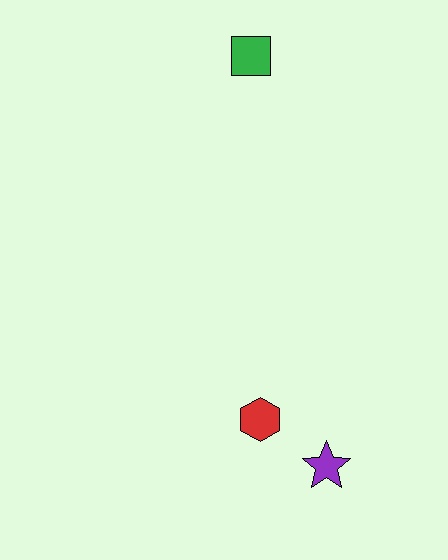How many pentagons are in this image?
There are no pentagons.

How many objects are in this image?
There are 3 objects.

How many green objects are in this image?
There is 1 green object.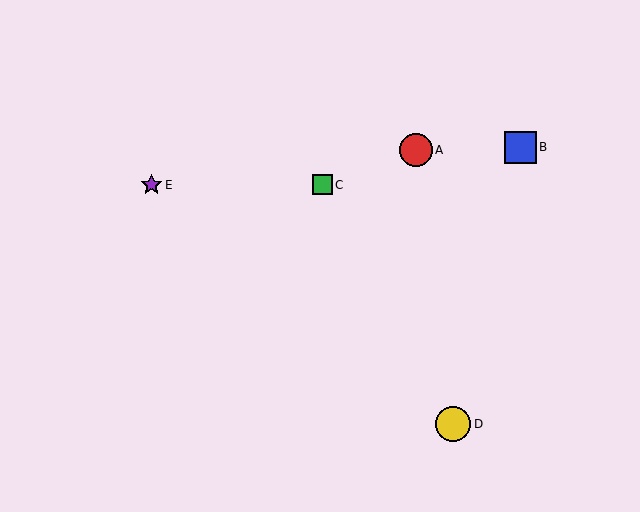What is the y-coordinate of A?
Object A is at y≈150.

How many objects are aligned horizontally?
2 objects (C, E) are aligned horizontally.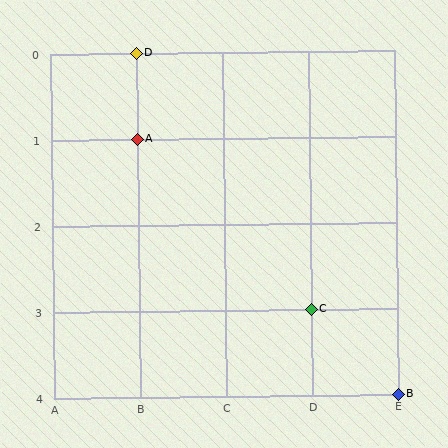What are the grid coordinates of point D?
Point D is at grid coordinates (B, 0).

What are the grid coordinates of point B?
Point B is at grid coordinates (E, 4).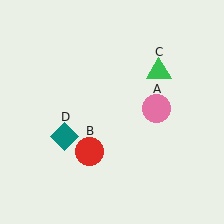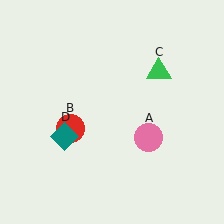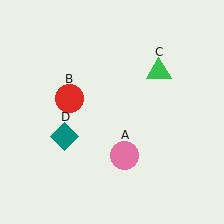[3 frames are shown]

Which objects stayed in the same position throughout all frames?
Green triangle (object C) and teal diamond (object D) remained stationary.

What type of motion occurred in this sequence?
The pink circle (object A), red circle (object B) rotated clockwise around the center of the scene.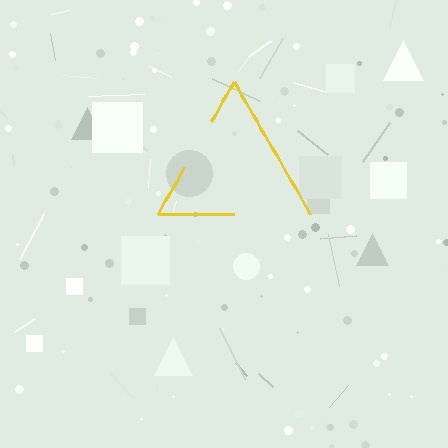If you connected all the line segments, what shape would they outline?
They would outline a triangle.